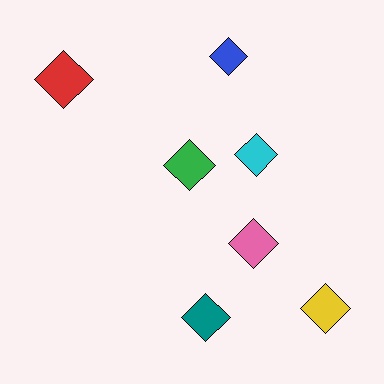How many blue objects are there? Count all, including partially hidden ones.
There is 1 blue object.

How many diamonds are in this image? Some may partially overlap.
There are 7 diamonds.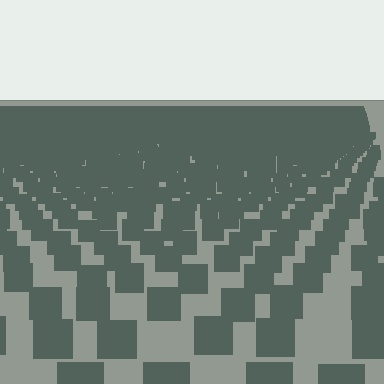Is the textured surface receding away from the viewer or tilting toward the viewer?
The surface is receding away from the viewer. Texture elements get smaller and denser toward the top.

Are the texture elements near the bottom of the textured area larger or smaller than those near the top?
Larger. Near the bottom, elements are closer to the viewer and appear at a bigger on-screen size.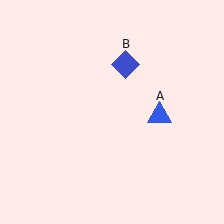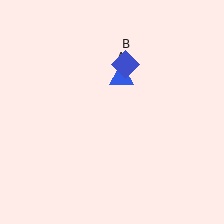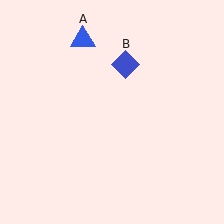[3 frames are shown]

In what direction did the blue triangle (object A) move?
The blue triangle (object A) moved up and to the left.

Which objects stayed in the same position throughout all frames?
Blue diamond (object B) remained stationary.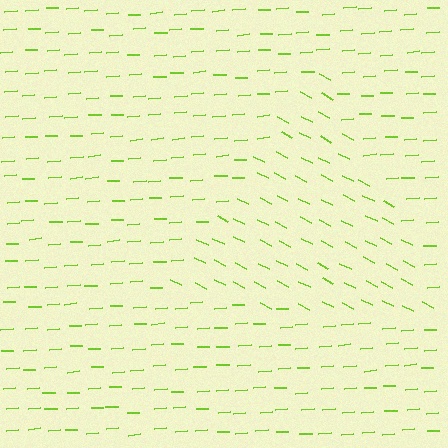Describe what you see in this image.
The image is filled with small lime line segments. A triangle region in the image has lines oriented differently from the surrounding lines, creating a visible texture boundary.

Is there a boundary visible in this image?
Yes, there is a texture boundary formed by a change in line orientation.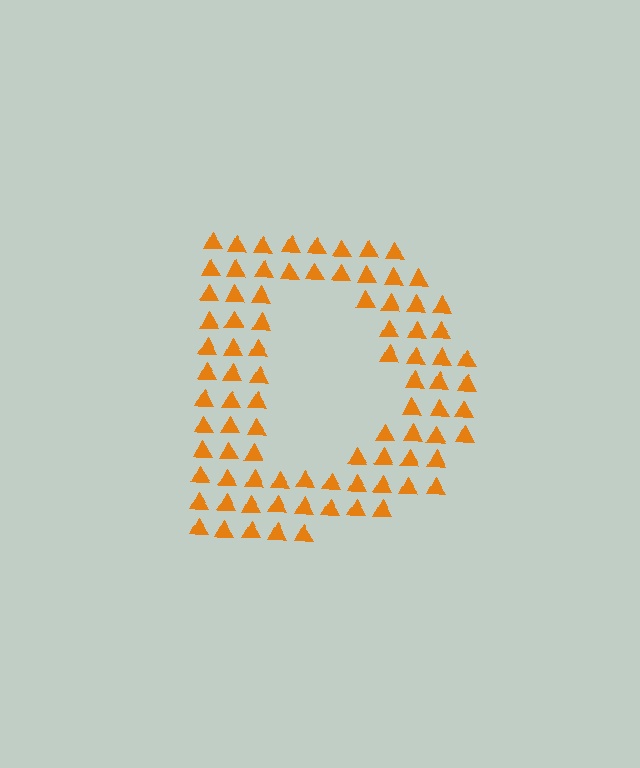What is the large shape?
The large shape is the letter D.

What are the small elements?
The small elements are triangles.